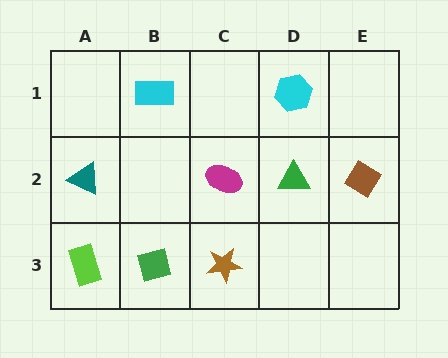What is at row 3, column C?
A brown star.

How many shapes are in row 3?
3 shapes.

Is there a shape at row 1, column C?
No, that cell is empty.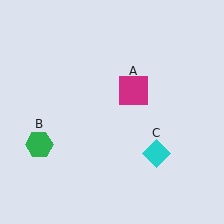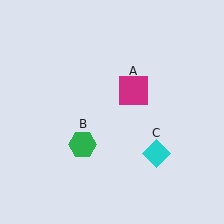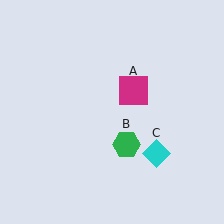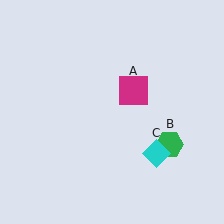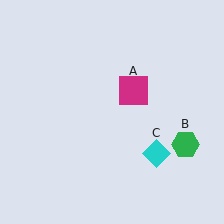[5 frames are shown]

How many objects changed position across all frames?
1 object changed position: green hexagon (object B).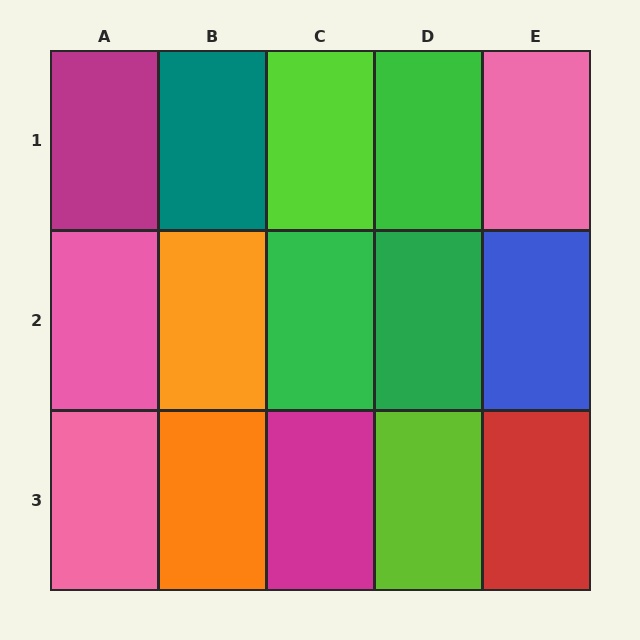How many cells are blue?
1 cell is blue.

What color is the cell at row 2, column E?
Blue.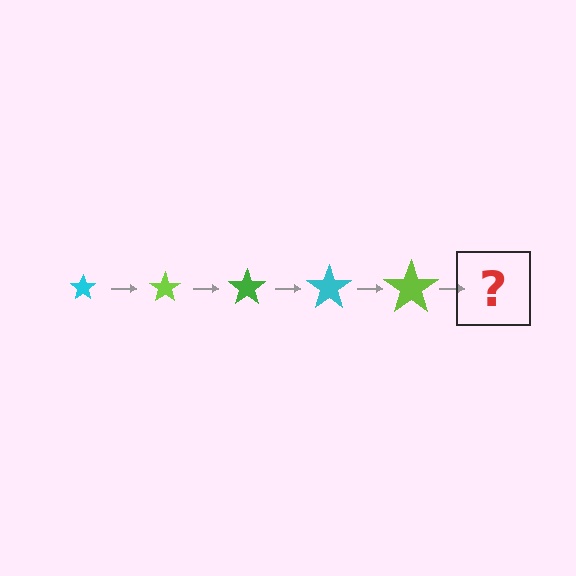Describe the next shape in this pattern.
It should be a green star, larger than the previous one.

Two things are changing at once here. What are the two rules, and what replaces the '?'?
The two rules are that the star grows larger each step and the color cycles through cyan, lime, and green. The '?' should be a green star, larger than the previous one.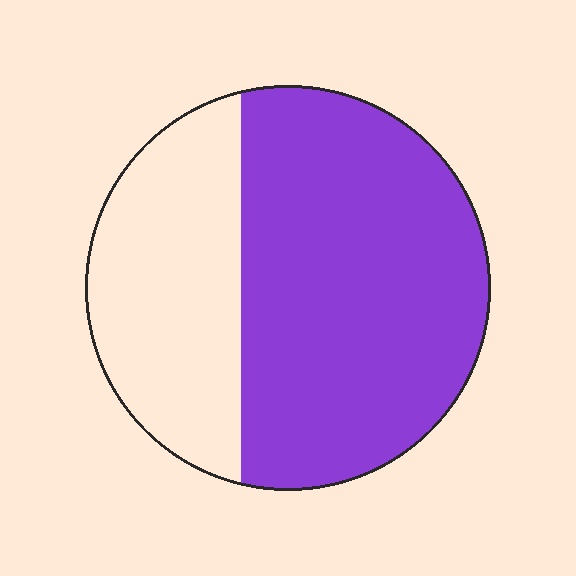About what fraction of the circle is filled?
About two thirds (2/3).